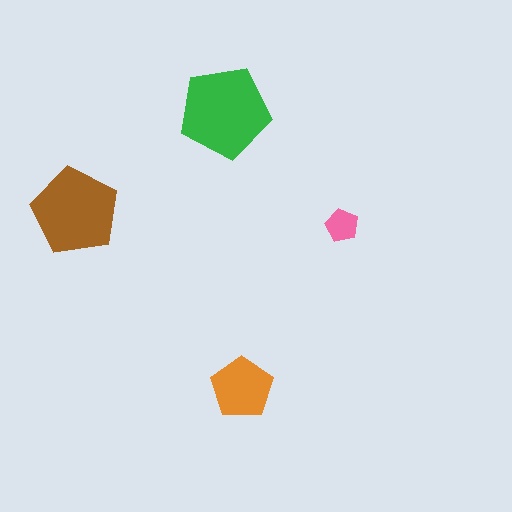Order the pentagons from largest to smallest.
the green one, the brown one, the orange one, the pink one.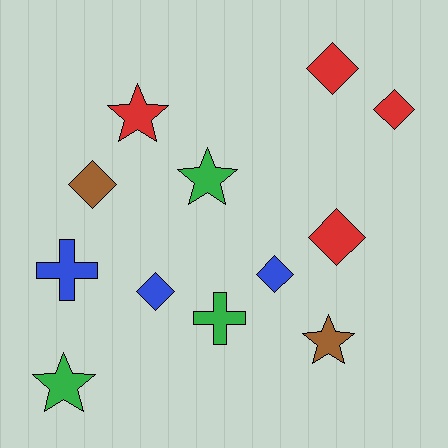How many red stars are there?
There is 1 red star.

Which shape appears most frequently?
Diamond, with 6 objects.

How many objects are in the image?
There are 12 objects.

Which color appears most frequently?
Red, with 4 objects.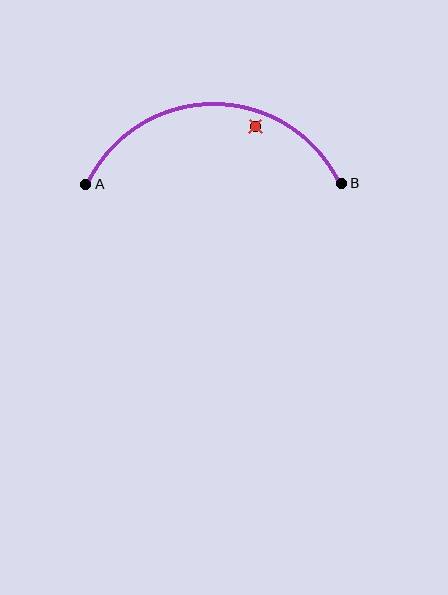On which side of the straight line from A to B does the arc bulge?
The arc bulges above the straight line connecting A and B.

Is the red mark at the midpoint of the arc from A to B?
No — the red mark does not lie on the arc at all. It sits slightly inside the curve.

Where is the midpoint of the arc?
The arc midpoint is the point on the curve farthest from the straight line joining A and B. It sits above that line.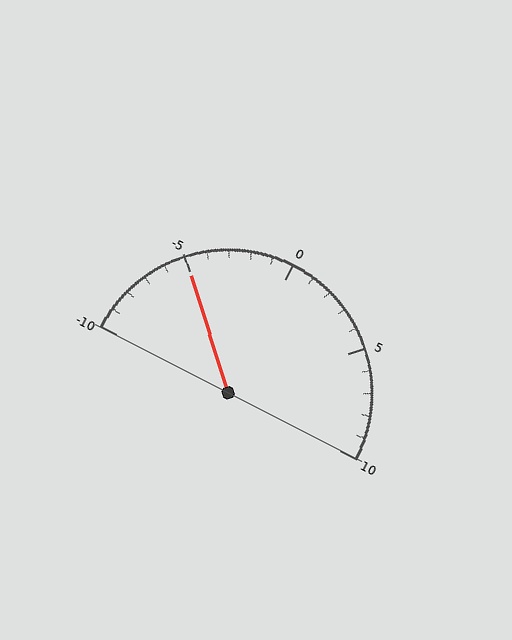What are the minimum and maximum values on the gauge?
The gauge ranges from -10 to 10.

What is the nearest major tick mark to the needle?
The nearest major tick mark is -5.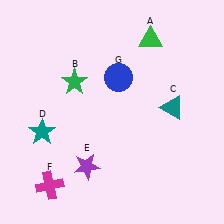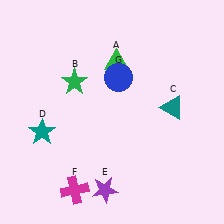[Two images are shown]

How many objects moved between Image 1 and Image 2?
3 objects moved between the two images.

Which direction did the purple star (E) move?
The purple star (E) moved down.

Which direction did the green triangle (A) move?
The green triangle (A) moved left.